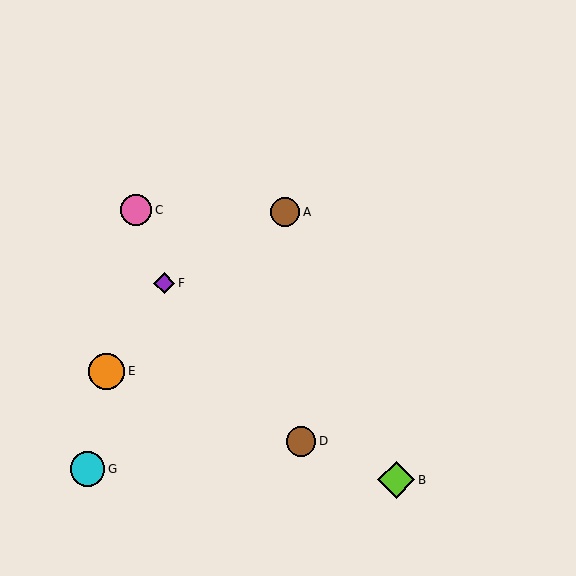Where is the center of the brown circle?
The center of the brown circle is at (285, 212).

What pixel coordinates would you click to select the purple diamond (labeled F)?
Click at (164, 283) to select the purple diamond F.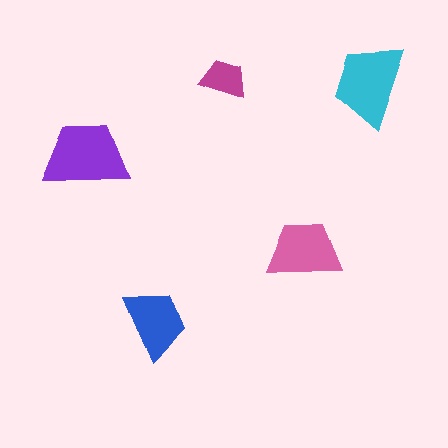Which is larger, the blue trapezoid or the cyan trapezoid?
The cyan one.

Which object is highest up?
The magenta trapezoid is topmost.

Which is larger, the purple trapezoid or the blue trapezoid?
The purple one.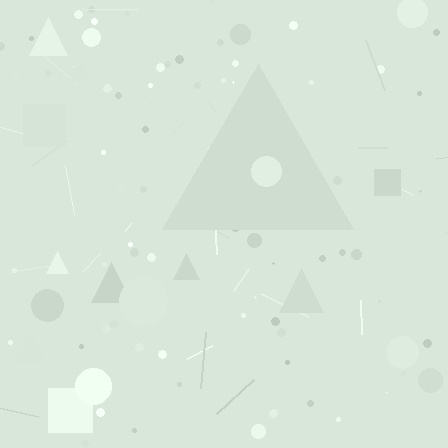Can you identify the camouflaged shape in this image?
The camouflaged shape is a triangle.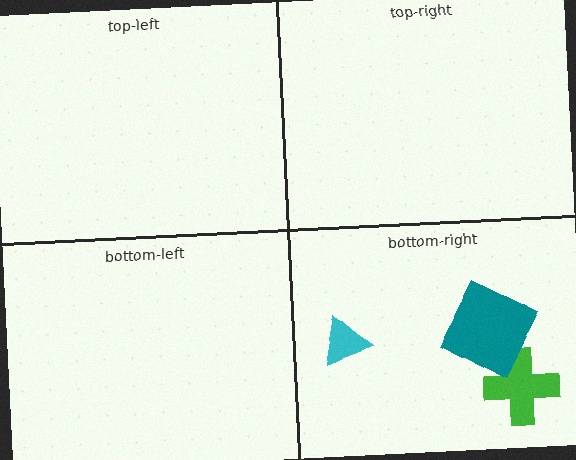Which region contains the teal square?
The bottom-right region.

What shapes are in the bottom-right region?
The cyan triangle, the green cross, the teal square.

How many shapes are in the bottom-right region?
3.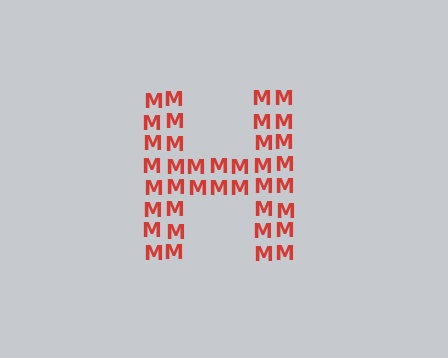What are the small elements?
The small elements are letter M's.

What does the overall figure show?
The overall figure shows the letter H.